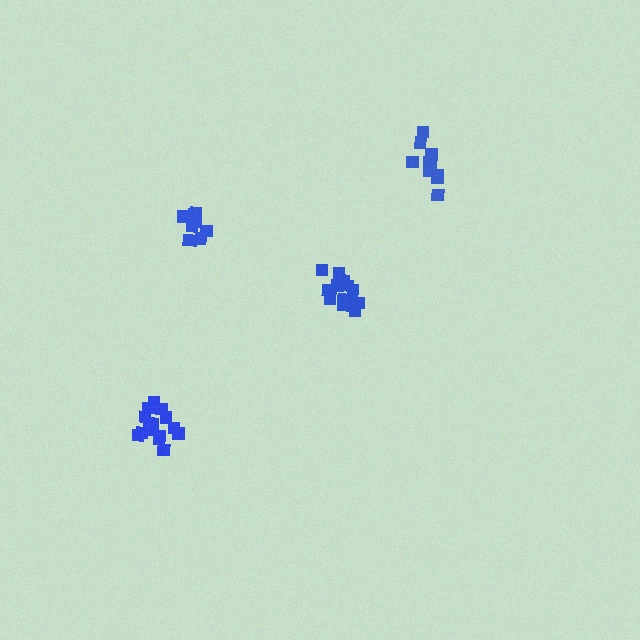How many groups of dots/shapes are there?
There are 4 groups.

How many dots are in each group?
Group 1: 15 dots, Group 2: 13 dots, Group 3: 9 dots, Group 4: 11 dots (48 total).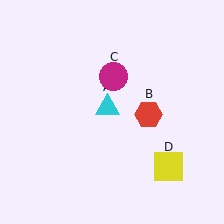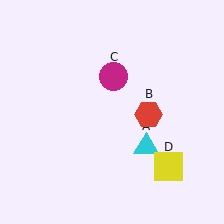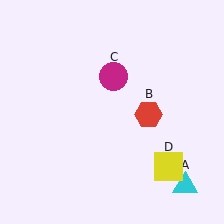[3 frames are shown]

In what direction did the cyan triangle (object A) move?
The cyan triangle (object A) moved down and to the right.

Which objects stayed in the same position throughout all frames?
Red hexagon (object B) and magenta circle (object C) and yellow square (object D) remained stationary.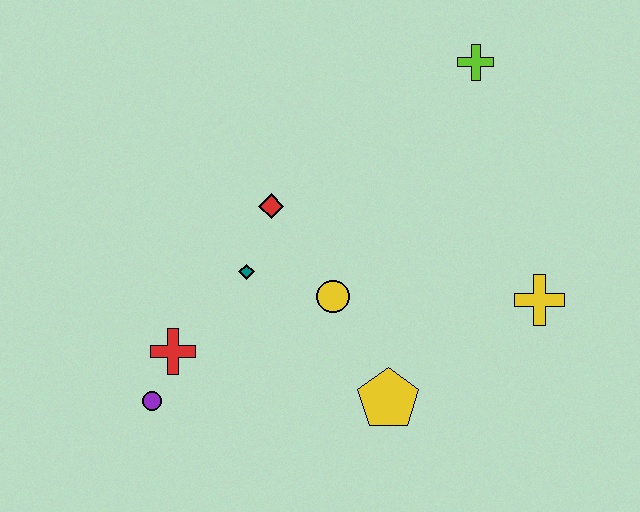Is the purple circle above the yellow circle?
No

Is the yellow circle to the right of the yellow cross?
No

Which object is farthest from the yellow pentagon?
The lime cross is farthest from the yellow pentagon.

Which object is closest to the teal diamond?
The red diamond is closest to the teal diamond.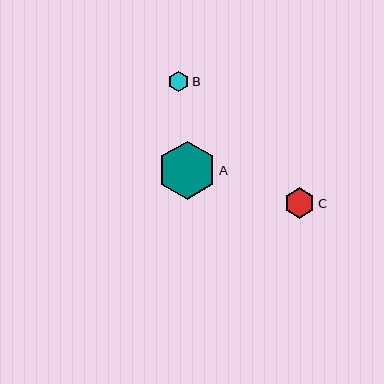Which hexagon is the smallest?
Hexagon B is the smallest with a size of approximately 20 pixels.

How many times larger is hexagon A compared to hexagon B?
Hexagon A is approximately 2.9 times the size of hexagon B.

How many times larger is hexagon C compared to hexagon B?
Hexagon C is approximately 1.5 times the size of hexagon B.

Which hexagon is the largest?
Hexagon A is the largest with a size of approximately 58 pixels.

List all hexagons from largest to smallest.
From largest to smallest: A, C, B.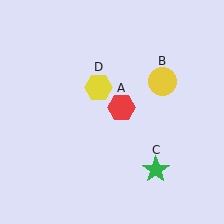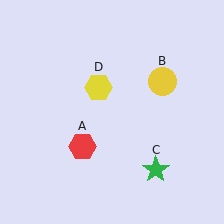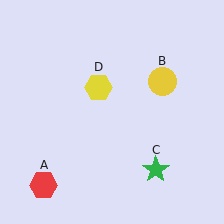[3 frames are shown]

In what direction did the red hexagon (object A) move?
The red hexagon (object A) moved down and to the left.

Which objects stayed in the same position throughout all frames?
Yellow circle (object B) and green star (object C) and yellow hexagon (object D) remained stationary.